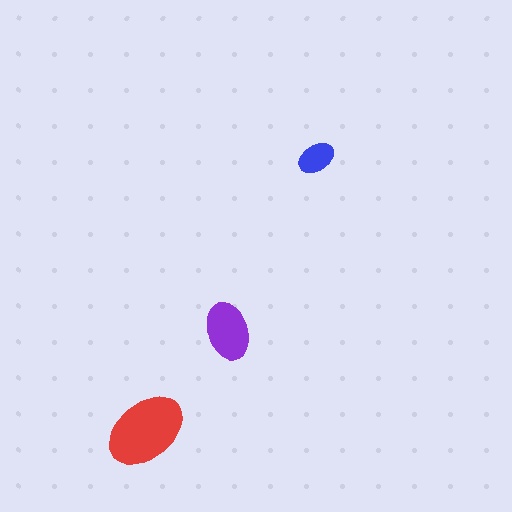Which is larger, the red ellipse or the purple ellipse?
The red one.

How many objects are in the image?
There are 3 objects in the image.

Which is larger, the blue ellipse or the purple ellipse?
The purple one.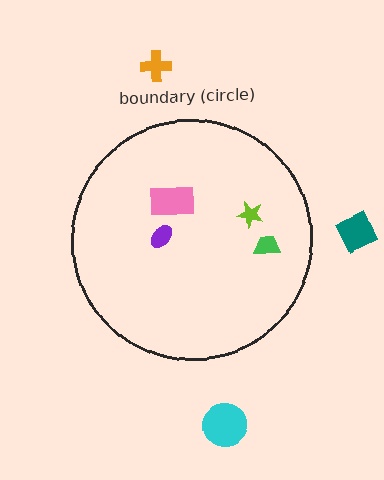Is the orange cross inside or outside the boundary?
Outside.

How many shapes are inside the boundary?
4 inside, 3 outside.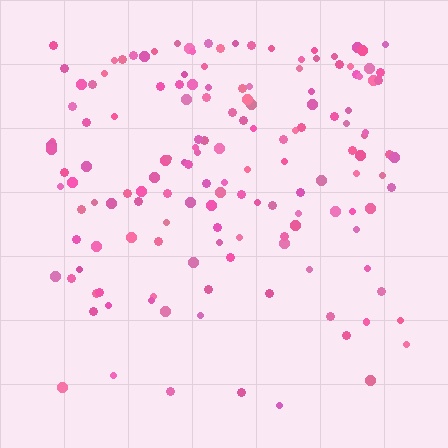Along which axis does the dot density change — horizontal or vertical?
Vertical.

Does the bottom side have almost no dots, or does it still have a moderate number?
Still a moderate number, just noticeably fewer than the top.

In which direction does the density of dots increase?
From bottom to top, with the top side densest.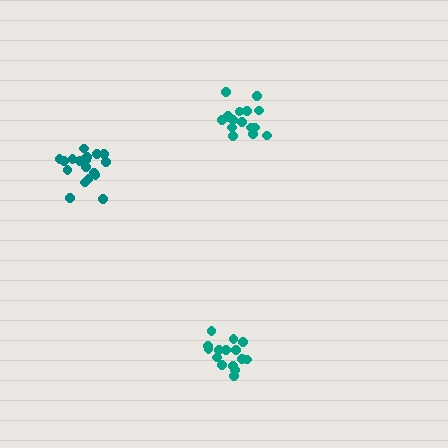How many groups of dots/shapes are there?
There are 3 groups.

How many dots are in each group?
Group 1: 18 dots, Group 2: 15 dots, Group 3: 16 dots (49 total).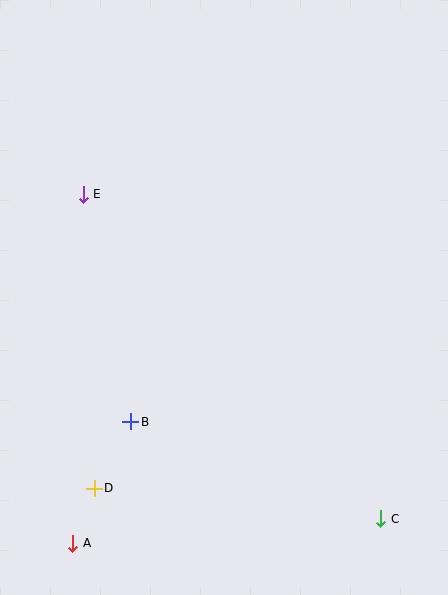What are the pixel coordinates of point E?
Point E is at (83, 194).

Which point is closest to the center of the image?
Point B at (131, 422) is closest to the center.